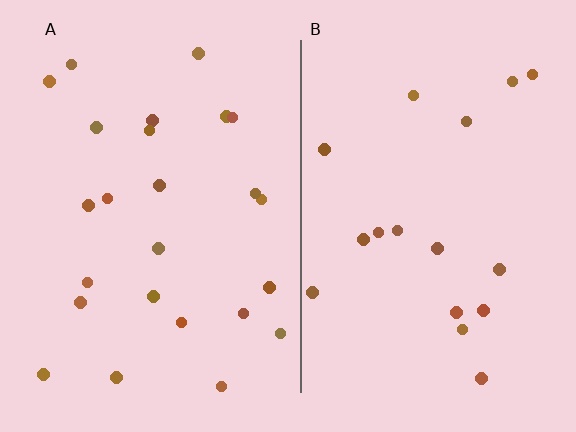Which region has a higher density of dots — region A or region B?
A (the left).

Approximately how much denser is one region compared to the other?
Approximately 1.4× — region A over region B.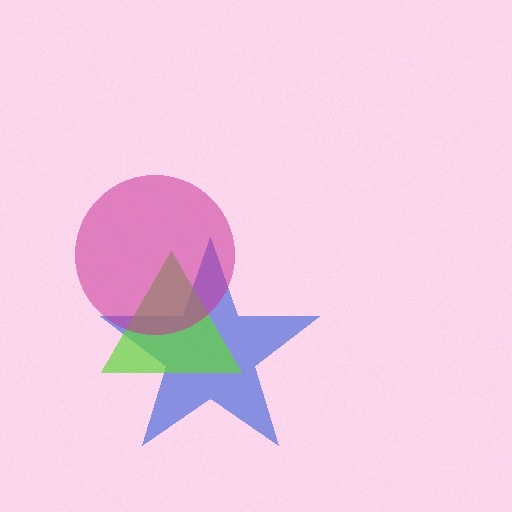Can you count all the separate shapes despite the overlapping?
Yes, there are 3 separate shapes.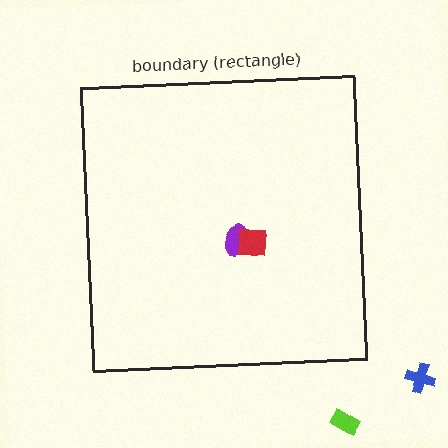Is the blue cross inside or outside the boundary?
Outside.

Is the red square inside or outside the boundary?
Inside.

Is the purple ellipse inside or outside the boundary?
Inside.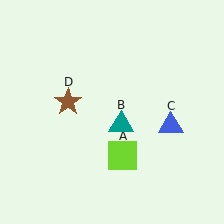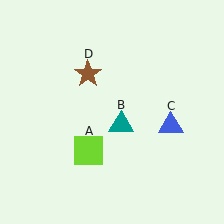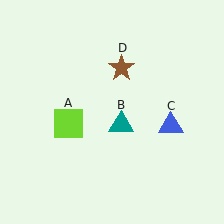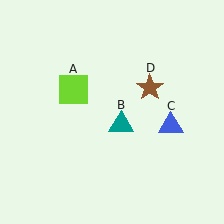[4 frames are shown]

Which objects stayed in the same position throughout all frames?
Teal triangle (object B) and blue triangle (object C) remained stationary.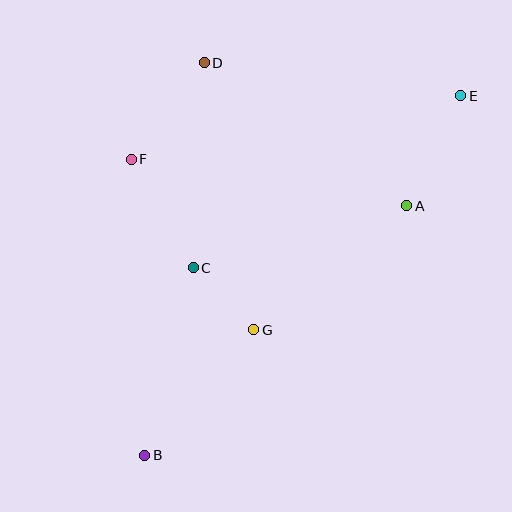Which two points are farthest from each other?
Points B and E are farthest from each other.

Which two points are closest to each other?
Points C and G are closest to each other.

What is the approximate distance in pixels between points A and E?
The distance between A and E is approximately 123 pixels.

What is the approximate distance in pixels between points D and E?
The distance between D and E is approximately 259 pixels.